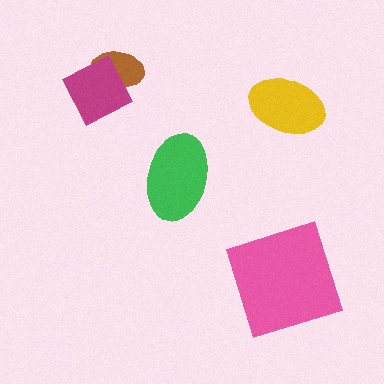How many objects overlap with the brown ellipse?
1 object overlaps with the brown ellipse.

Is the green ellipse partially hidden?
No, no other shape covers it.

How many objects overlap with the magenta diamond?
1 object overlaps with the magenta diamond.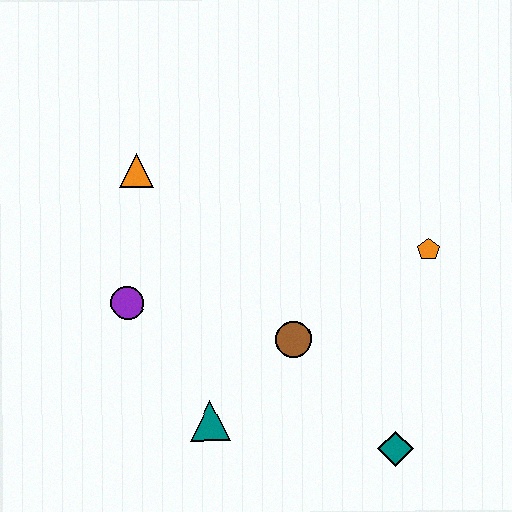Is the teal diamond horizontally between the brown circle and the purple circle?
No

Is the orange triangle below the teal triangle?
No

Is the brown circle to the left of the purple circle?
No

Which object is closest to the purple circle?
The orange triangle is closest to the purple circle.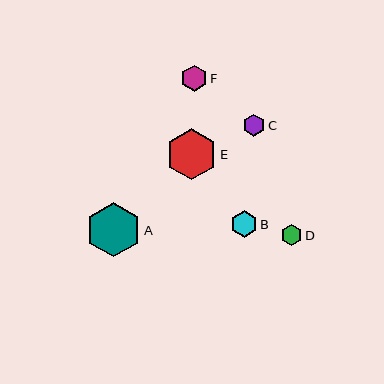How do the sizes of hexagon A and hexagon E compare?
Hexagon A and hexagon E are approximately the same size.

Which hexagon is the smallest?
Hexagon D is the smallest with a size of approximately 20 pixels.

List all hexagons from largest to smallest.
From largest to smallest: A, E, B, F, C, D.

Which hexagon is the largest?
Hexagon A is the largest with a size of approximately 55 pixels.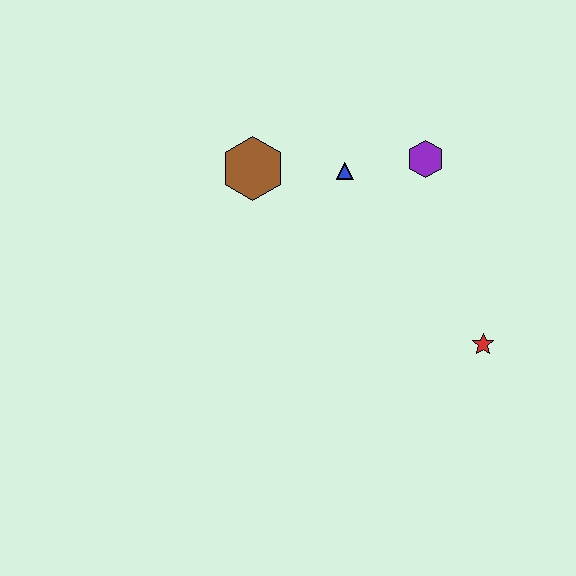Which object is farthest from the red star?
The brown hexagon is farthest from the red star.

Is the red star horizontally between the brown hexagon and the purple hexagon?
No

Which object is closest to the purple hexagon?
The blue triangle is closest to the purple hexagon.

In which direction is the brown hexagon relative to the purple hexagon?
The brown hexagon is to the left of the purple hexagon.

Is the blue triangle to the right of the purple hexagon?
No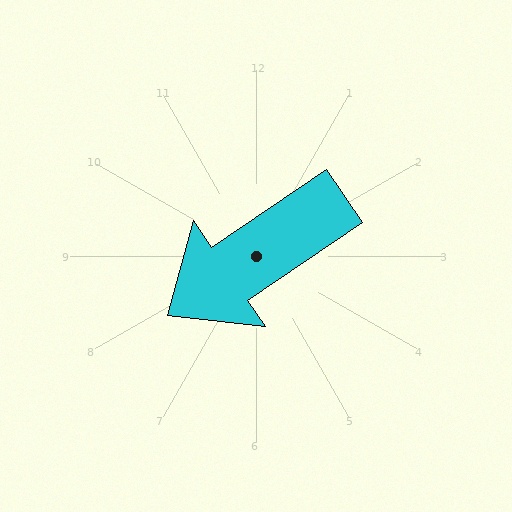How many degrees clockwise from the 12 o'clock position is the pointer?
Approximately 236 degrees.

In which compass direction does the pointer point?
Southwest.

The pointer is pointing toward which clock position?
Roughly 8 o'clock.